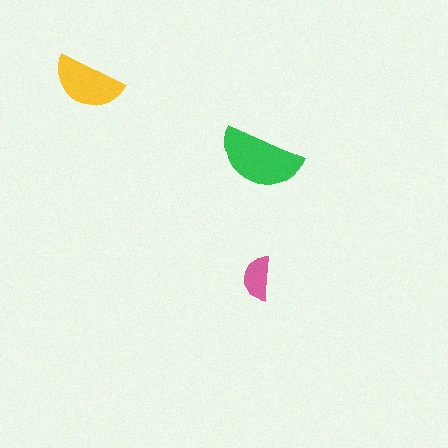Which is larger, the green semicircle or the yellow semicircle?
The green one.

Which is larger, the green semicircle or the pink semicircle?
The green one.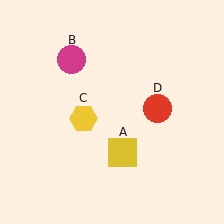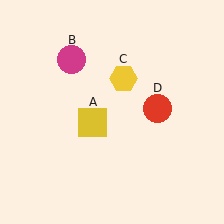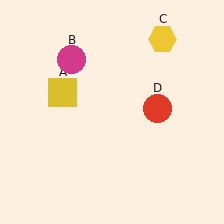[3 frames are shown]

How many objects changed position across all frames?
2 objects changed position: yellow square (object A), yellow hexagon (object C).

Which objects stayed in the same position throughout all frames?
Magenta circle (object B) and red circle (object D) remained stationary.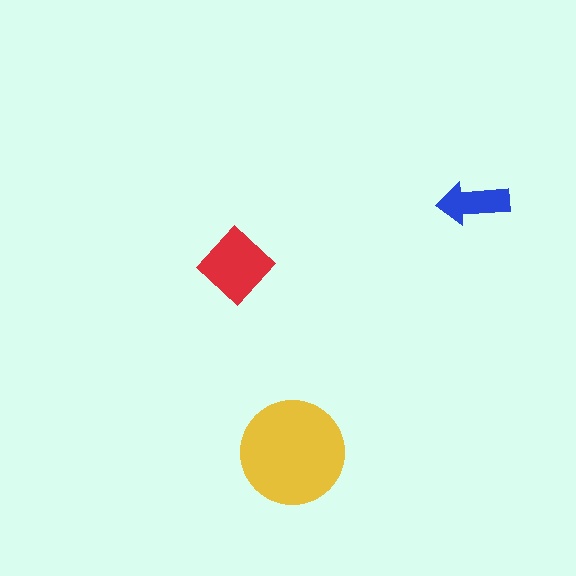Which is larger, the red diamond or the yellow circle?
The yellow circle.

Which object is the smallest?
The blue arrow.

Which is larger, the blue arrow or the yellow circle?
The yellow circle.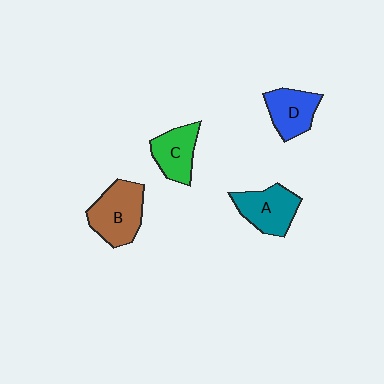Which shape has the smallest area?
Shape C (green).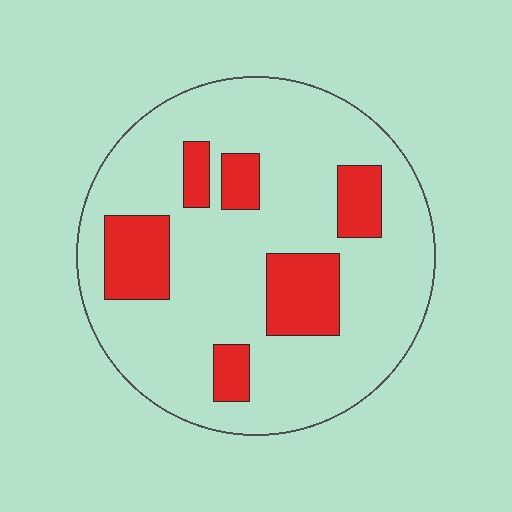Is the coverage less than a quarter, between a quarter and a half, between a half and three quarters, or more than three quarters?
Less than a quarter.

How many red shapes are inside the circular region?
6.